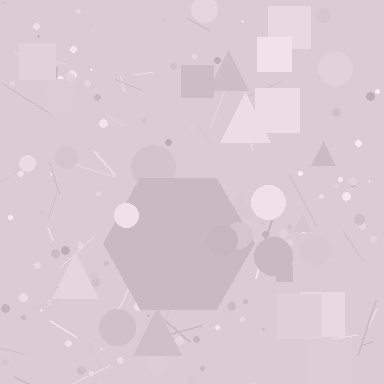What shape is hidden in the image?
A hexagon is hidden in the image.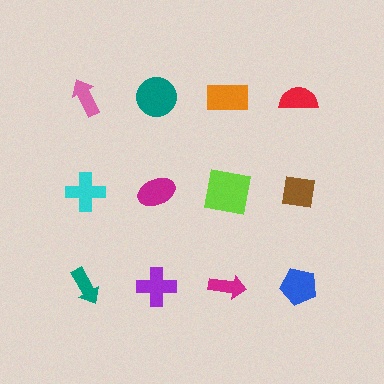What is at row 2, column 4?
A brown square.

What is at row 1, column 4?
A red semicircle.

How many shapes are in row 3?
4 shapes.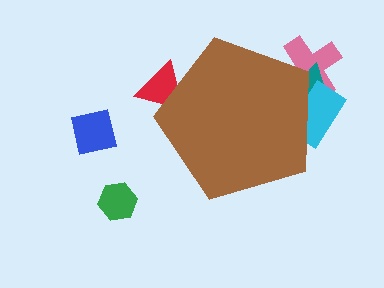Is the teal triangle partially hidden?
Yes, the teal triangle is partially hidden behind the brown pentagon.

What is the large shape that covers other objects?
A brown pentagon.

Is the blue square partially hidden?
No, the blue square is fully visible.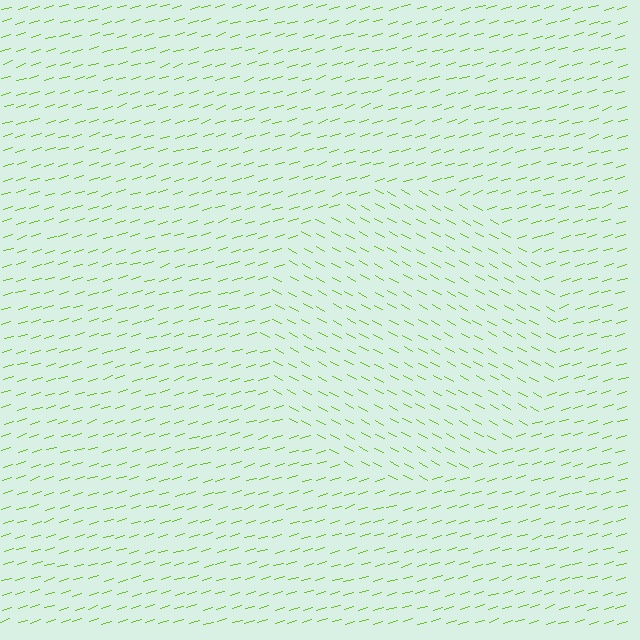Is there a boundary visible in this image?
Yes, there is a texture boundary formed by a change in line orientation.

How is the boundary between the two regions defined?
The boundary is defined purely by a change in line orientation (approximately 45 degrees difference). All lines are the same color and thickness.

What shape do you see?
I see a circle.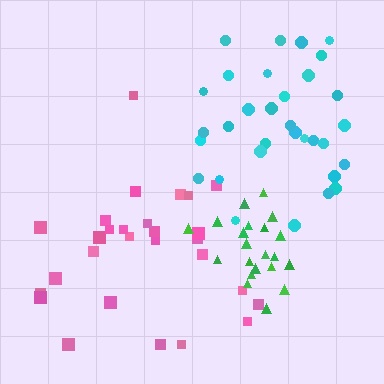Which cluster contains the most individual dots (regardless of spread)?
Cyan (32).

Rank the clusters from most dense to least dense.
green, cyan, pink.